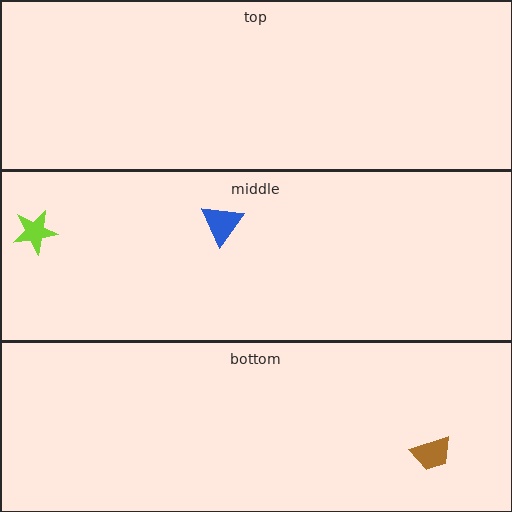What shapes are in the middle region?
The blue triangle, the lime star.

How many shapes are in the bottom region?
1.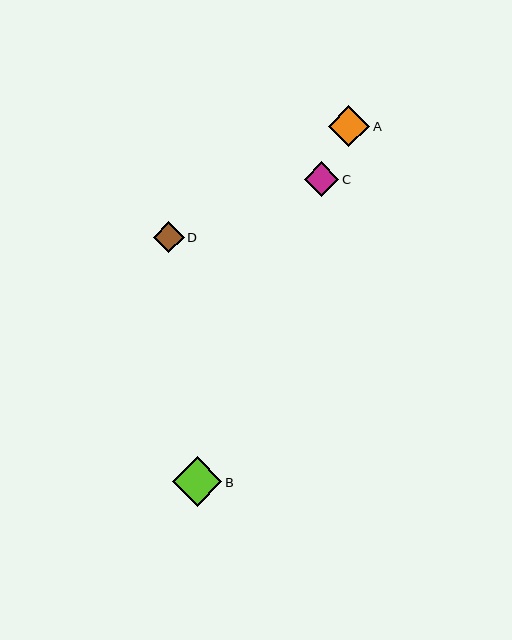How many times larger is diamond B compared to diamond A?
Diamond B is approximately 1.2 times the size of diamond A.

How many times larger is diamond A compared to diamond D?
Diamond A is approximately 1.4 times the size of diamond D.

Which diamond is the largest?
Diamond B is the largest with a size of approximately 49 pixels.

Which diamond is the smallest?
Diamond D is the smallest with a size of approximately 31 pixels.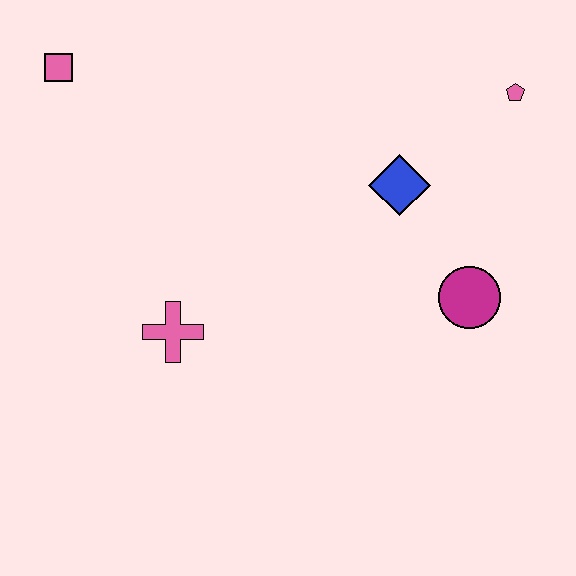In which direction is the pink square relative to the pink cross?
The pink square is above the pink cross.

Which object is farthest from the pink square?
The magenta circle is farthest from the pink square.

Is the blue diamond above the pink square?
No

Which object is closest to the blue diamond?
The magenta circle is closest to the blue diamond.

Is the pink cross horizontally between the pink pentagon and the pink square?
Yes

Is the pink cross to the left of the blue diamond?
Yes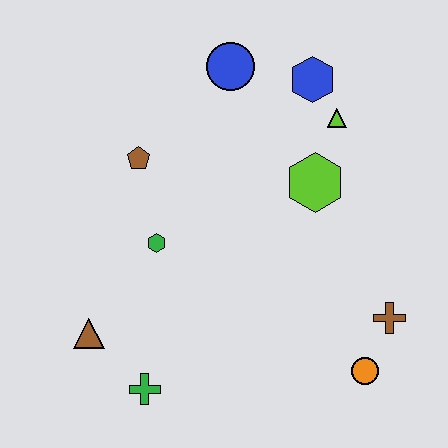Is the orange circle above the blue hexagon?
No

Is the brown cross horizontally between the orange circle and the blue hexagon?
No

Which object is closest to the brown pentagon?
The green hexagon is closest to the brown pentagon.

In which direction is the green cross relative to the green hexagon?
The green cross is below the green hexagon.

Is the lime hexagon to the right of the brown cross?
No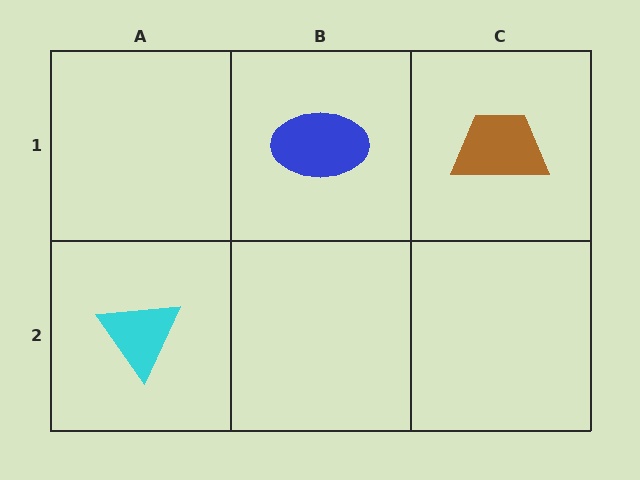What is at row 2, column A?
A cyan triangle.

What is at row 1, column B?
A blue ellipse.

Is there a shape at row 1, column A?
No, that cell is empty.